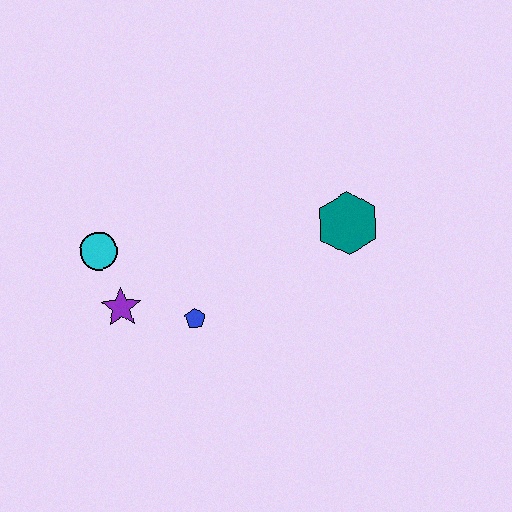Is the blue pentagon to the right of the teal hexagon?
No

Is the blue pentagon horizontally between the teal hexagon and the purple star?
Yes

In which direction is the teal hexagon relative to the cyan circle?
The teal hexagon is to the right of the cyan circle.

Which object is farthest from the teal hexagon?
The cyan circle is farthest from the teal hexagon.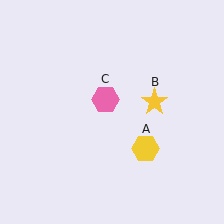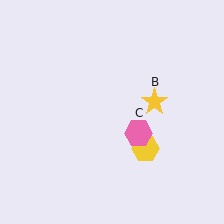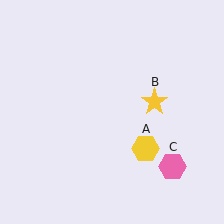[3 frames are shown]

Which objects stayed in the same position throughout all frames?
Yellow hexagon (object A) and yellow star (object B) remained stationary.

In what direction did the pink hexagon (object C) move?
The pink hexagon (object C) moved down and to the right.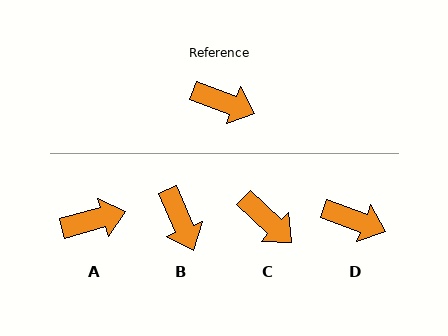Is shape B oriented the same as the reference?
No, it is off by about 46 degrees.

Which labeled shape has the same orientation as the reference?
D.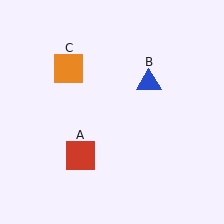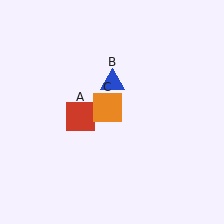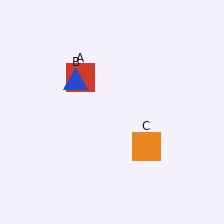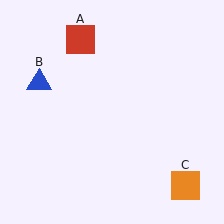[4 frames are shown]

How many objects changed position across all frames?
3 objects changed position: red square (object A), blue triangle (object B), orange square (object C).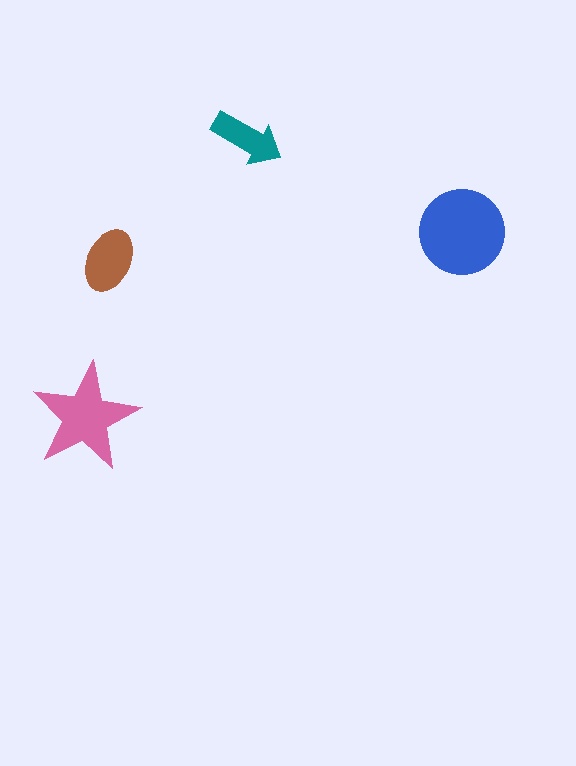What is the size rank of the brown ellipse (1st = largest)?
3rd.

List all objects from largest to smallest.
The blue circle, the pink star, the brown ellipse, the teal arrow.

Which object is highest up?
The teal arrow is topmost.